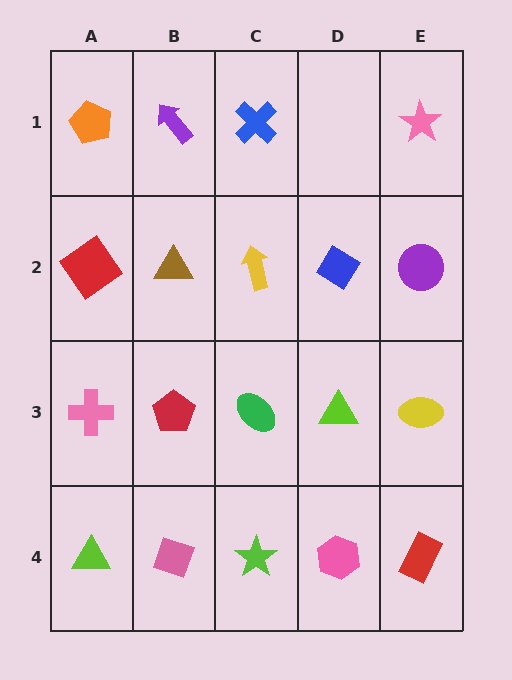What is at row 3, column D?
A lime triangle.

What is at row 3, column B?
A red pentagon.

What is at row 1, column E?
A pink star.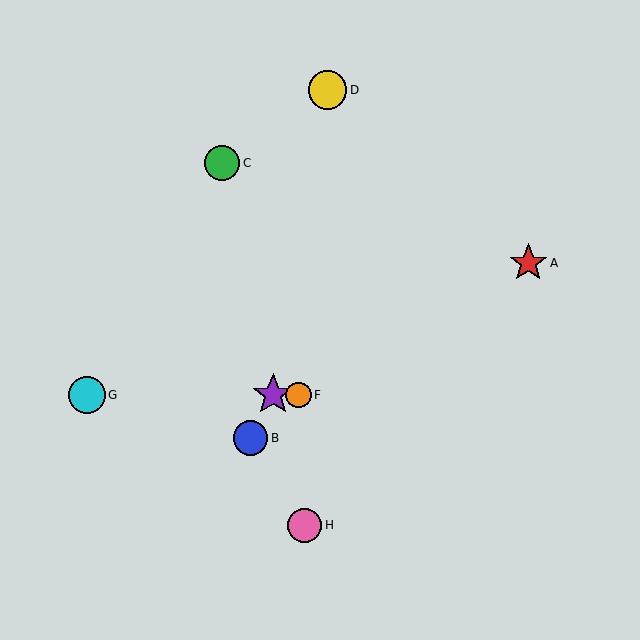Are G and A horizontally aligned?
No, G is at y≈395 and A is at y≈263.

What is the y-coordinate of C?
Object C is at y≈163.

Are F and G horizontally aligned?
Yes, both are at y≈395.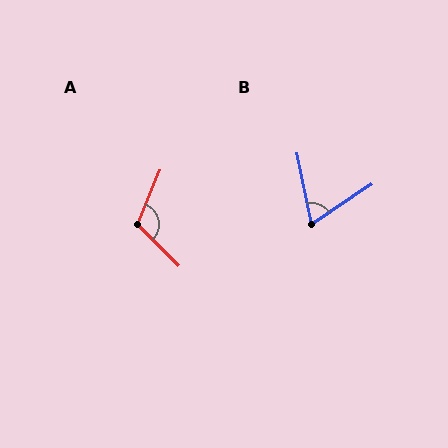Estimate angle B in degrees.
Approximately 67 degrees.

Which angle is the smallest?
B, at approximately 67 degrees.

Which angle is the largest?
A, at approximately 112 degrees.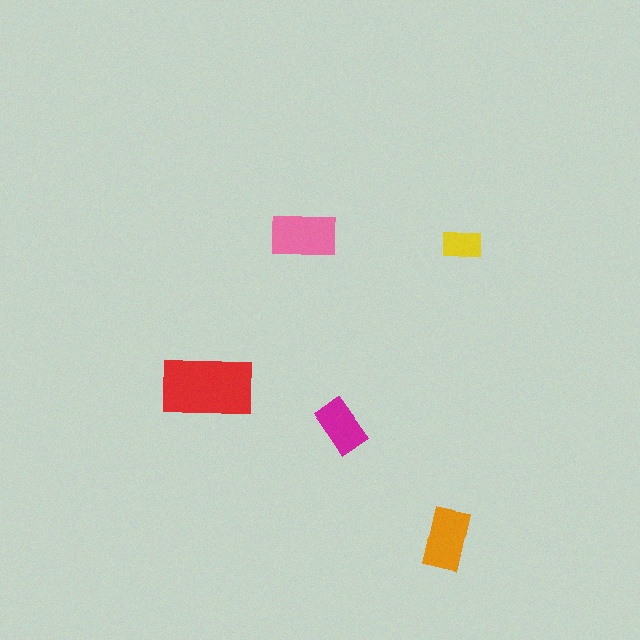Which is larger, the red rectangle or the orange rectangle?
The red one.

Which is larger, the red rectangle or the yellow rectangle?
The red one.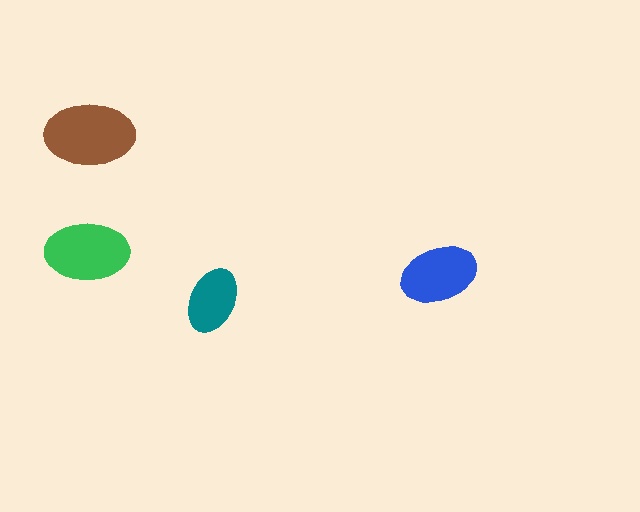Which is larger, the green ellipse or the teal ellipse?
The green one.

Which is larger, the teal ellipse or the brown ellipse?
The brown one.